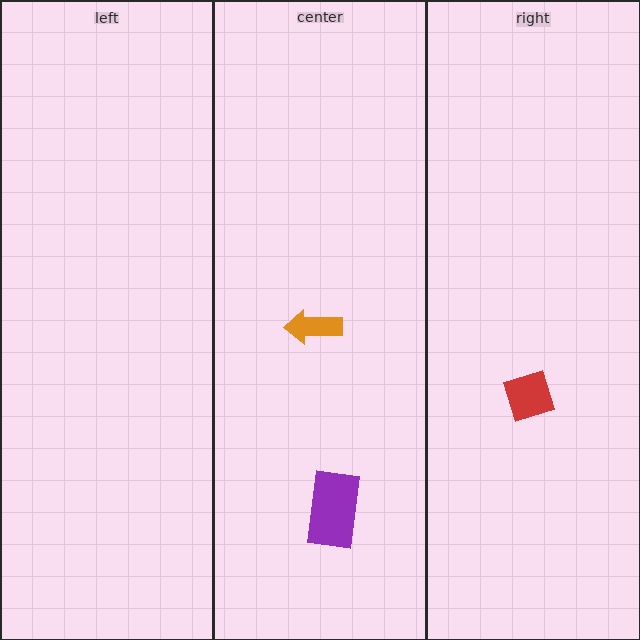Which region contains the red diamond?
The right region.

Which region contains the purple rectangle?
The center region.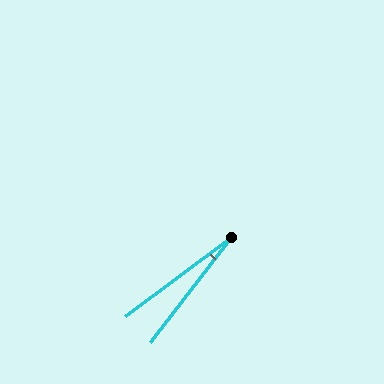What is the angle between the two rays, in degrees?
Approximately 16 degrees.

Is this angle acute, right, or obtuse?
It is acute.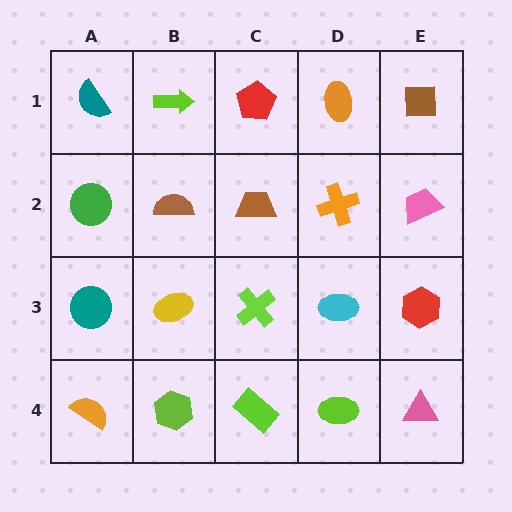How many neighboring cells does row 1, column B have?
3.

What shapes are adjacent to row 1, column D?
An orange cross (row 2, column D), a red pentagon (row 1, column C), a brown square (row 1, column E).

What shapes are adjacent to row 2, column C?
A red pentagon (row 1, column C), a lime cross (row 3, column C), a brown semicircle (row 2, column B), an orange cross (row 2, column D).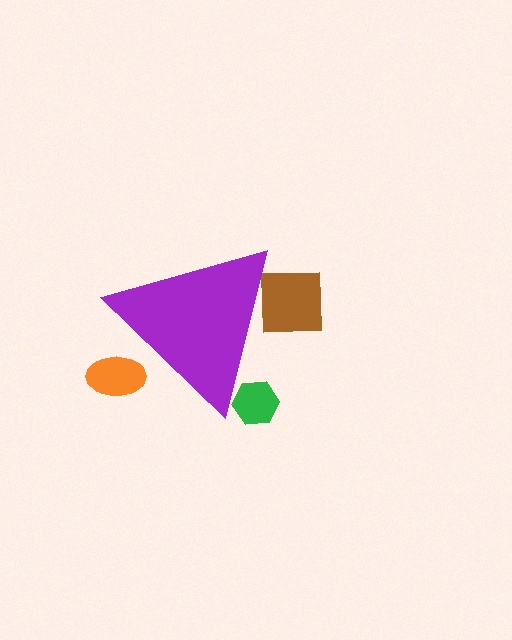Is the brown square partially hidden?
Yes, the brown square is partially hidden behind the purple triangle.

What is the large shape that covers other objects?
A purple triangle.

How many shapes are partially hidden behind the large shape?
3 shapes are partially hidden.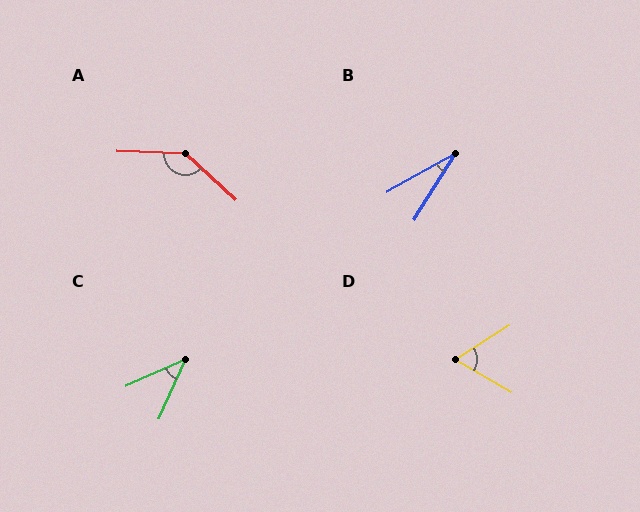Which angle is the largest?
A, at approximately 139 degrees.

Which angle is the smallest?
B, at approximately 29 degrees.